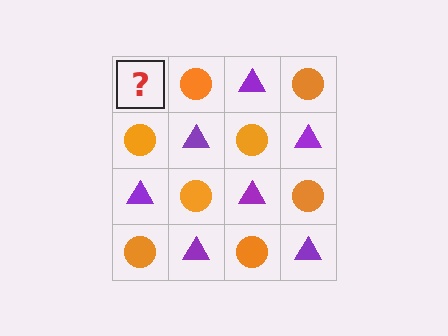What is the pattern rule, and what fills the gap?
The rule is that it alternates purple triangle and orange circle in a checkerboard pattern. The gap should be filled with a purple triangle.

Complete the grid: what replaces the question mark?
The question mark should be replaced with a purple triangle.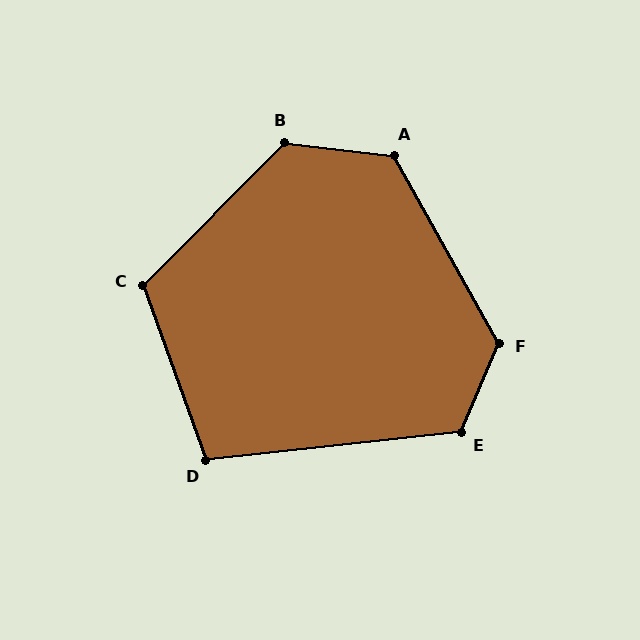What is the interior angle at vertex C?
Approximately 115 degrees (obtuse).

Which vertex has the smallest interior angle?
D, at approximately 104 degrees.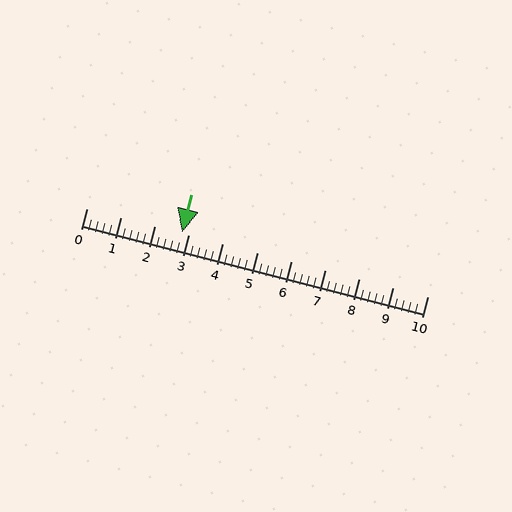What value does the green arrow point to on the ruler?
The green arrow points to approximately 2.8.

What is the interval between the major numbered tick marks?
The major tick marks are spaced 1 units apart.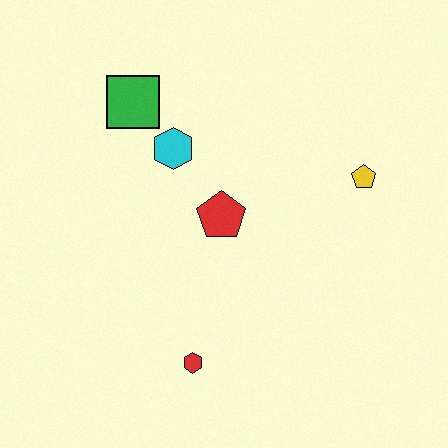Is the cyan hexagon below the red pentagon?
No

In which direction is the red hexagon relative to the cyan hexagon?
The red hexagon is below the cyan hexagon.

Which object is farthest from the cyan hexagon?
The red hexagon is farthest from the cyan hexagon.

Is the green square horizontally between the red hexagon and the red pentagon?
No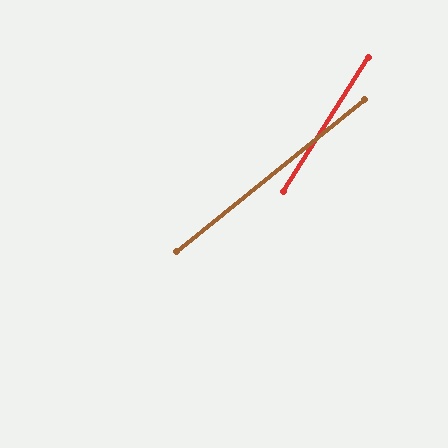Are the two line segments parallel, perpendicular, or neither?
Neither parallel nor perpendicular — they differ by about 19°.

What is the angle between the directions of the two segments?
Approximately 19 degrees.